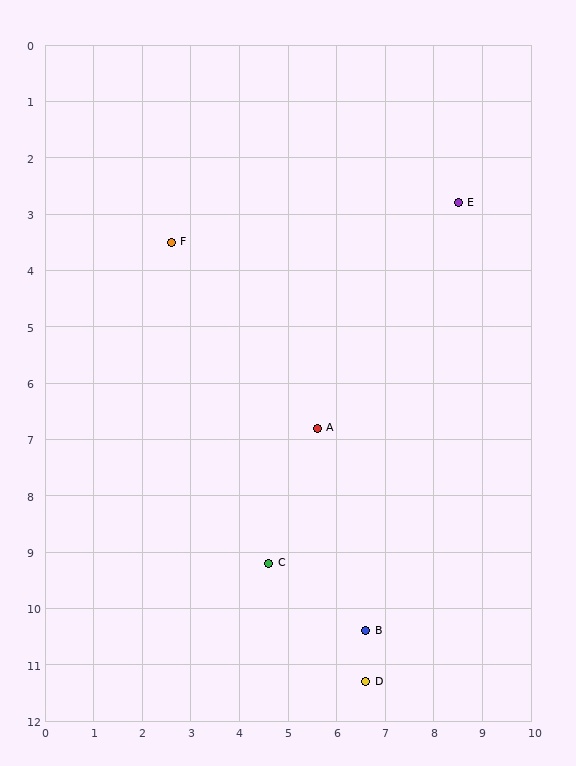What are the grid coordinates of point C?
Point C is at approximately (4.6, 9.2).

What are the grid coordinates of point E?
Point E is at approximately (8.5, 2.8).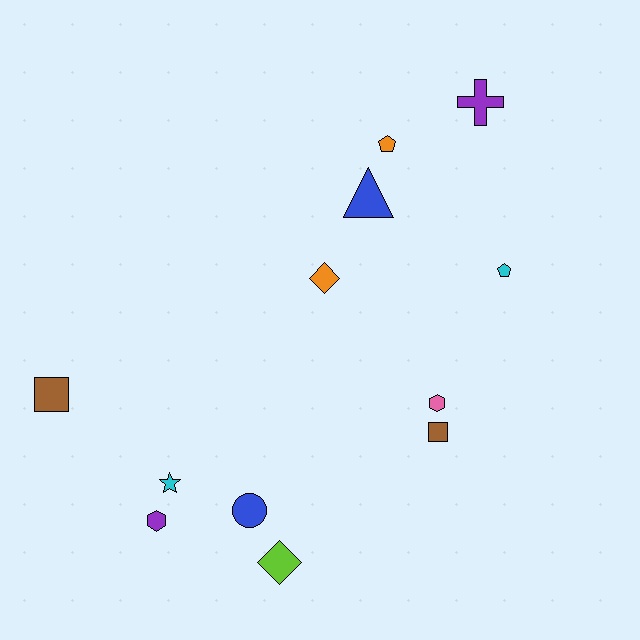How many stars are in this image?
There is 1 star.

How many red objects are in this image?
There are no red objects.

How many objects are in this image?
There are 12 objects.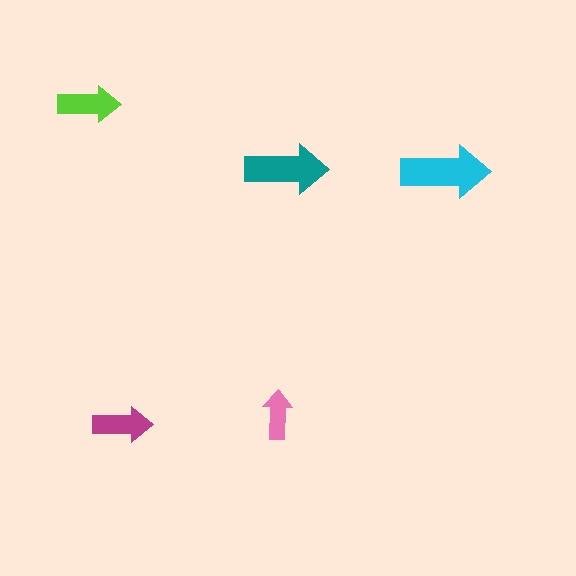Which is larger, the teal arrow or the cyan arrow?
The cyan one.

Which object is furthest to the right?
The cyan arrow is rightmost.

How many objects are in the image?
There are 5 objects in the image.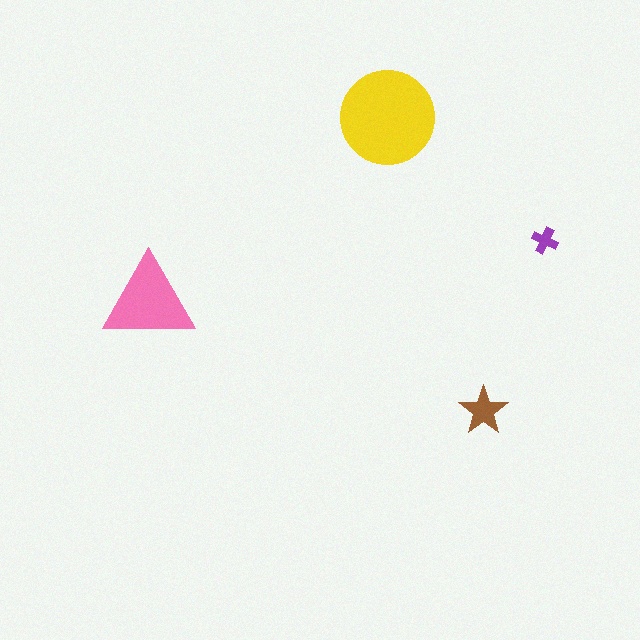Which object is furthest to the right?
The purple cross is rightmost.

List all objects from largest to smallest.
The yellow circle, the pink triangle, the brown star, the purple cross.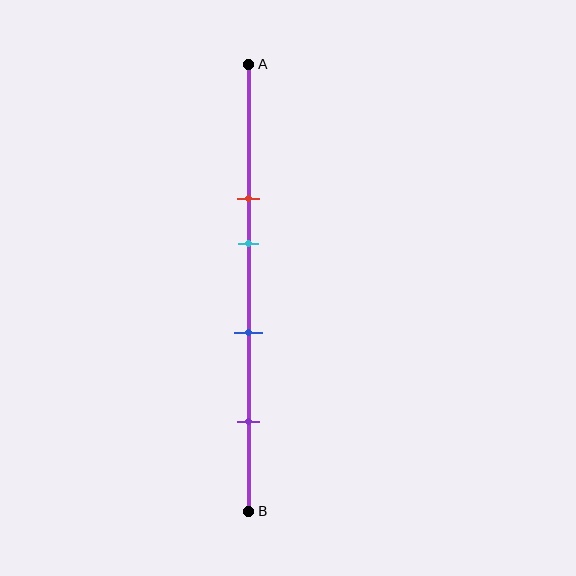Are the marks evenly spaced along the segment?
No, the marks are not evenly spaced.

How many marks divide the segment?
There are 4 marks dividing the segment.